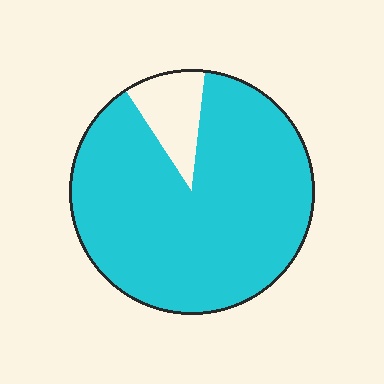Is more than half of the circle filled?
Yes.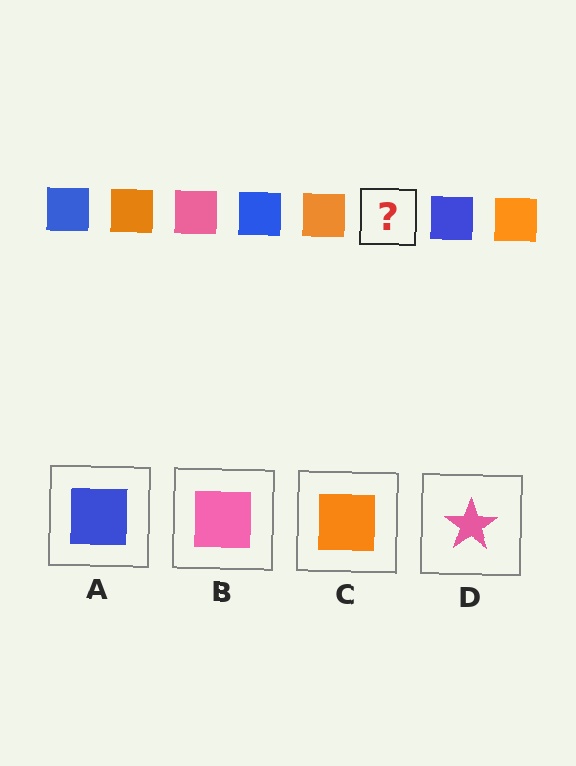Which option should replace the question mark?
Option B.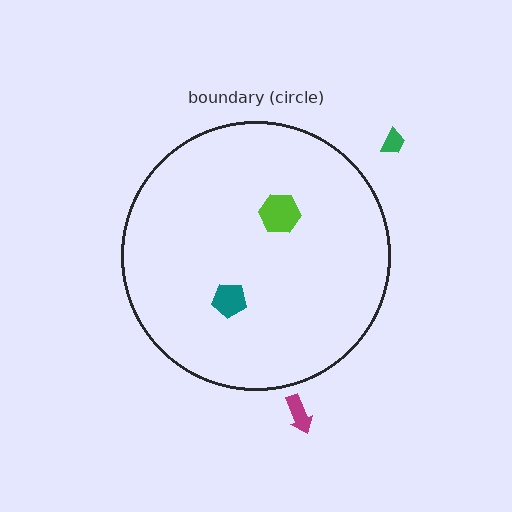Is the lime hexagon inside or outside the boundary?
Inside.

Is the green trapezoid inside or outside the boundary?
Outside.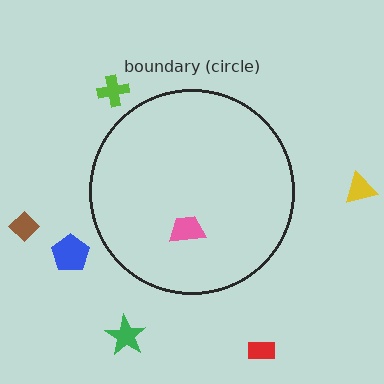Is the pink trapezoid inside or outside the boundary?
Inside.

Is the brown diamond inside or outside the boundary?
Outside.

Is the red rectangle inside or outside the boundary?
Outside.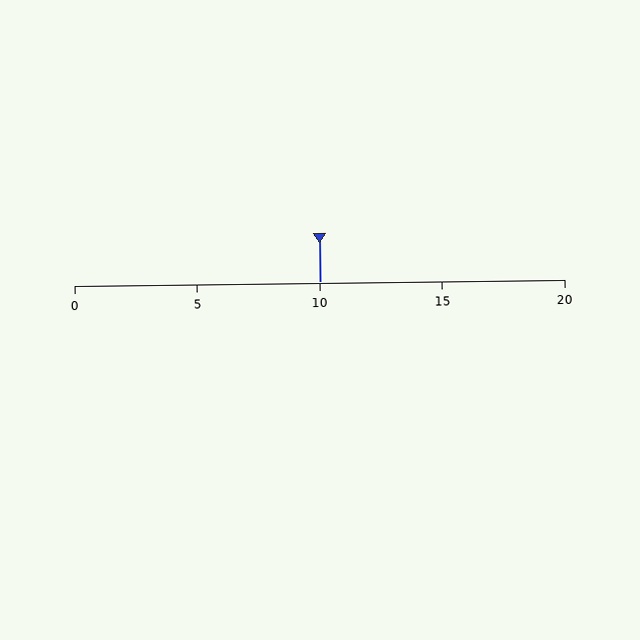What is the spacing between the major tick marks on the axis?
The major ticks are spaced 5 apart.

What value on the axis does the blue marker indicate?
The marker indicates approximately 10.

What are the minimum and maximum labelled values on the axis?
The axis runs from 0 to 20.